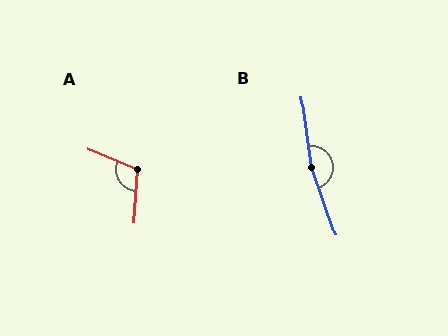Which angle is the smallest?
A, at approximately 109 degrees.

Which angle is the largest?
B, at approximately 168 degrees.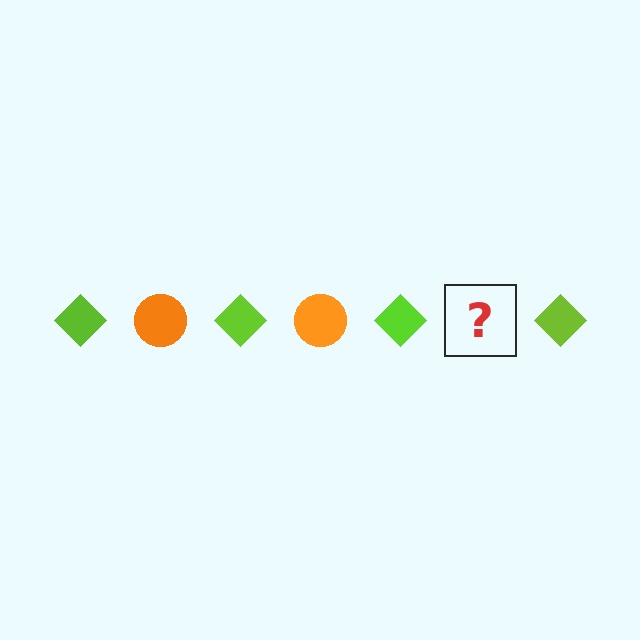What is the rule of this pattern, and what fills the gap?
The rule is that the pattern alternates between lime diamond and orange circle. The gap should be filled with an orange circle.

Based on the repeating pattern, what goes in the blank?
The blank should be an orange circle.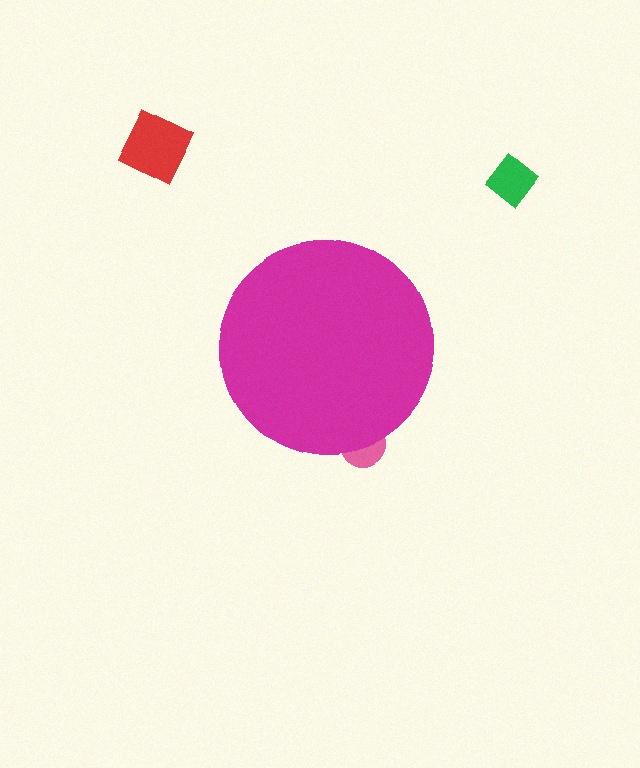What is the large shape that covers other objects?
A magenta circle.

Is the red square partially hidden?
No, the red square is fully visible.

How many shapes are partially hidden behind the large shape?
1 shape is partially hidden.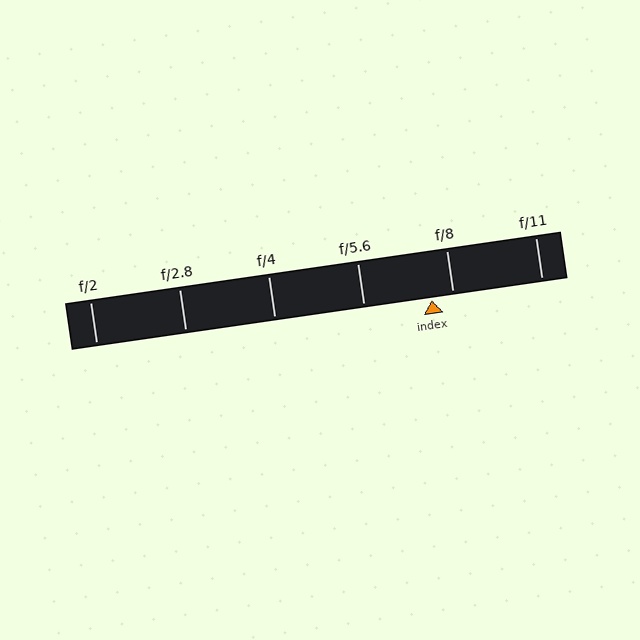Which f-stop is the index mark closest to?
The index mark is closest to f/8.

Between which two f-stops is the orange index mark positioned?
The index mark is between f/5.6 and f/8.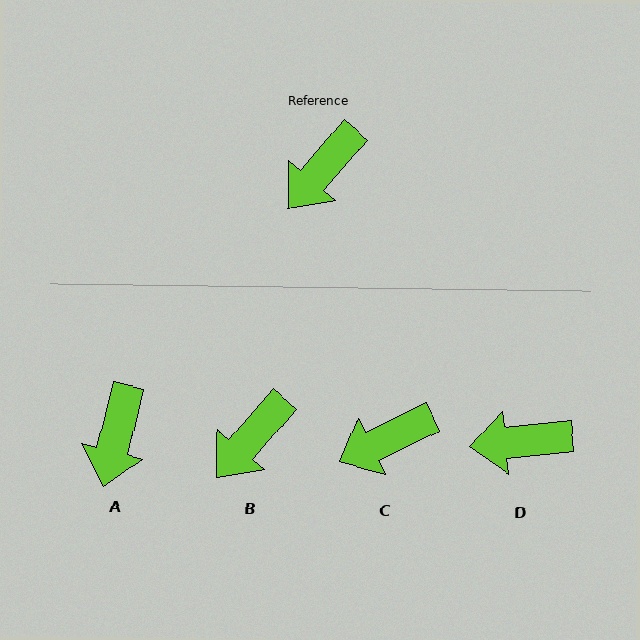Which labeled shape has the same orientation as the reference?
B.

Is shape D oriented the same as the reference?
No, it is off by about 44 degrees.